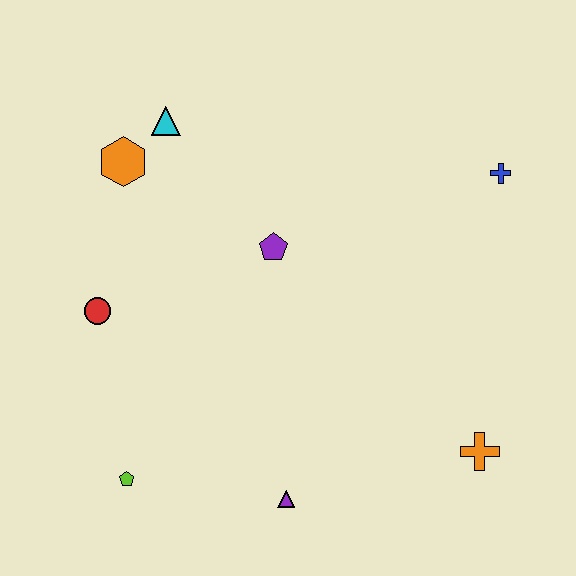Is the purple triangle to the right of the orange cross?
No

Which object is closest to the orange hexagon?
The cyan triangle is closest to the orange hexagon.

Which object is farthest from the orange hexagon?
The orange cross is farthest from the orange hexagon.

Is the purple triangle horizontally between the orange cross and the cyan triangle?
Yes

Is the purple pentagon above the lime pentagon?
Yes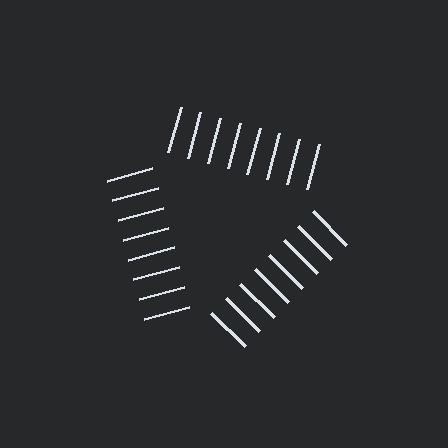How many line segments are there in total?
24 — 8 along each of the 3 edges.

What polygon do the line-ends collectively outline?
An illusory triangle — the line segments terminate on its edges but no continuous stroke is drawn.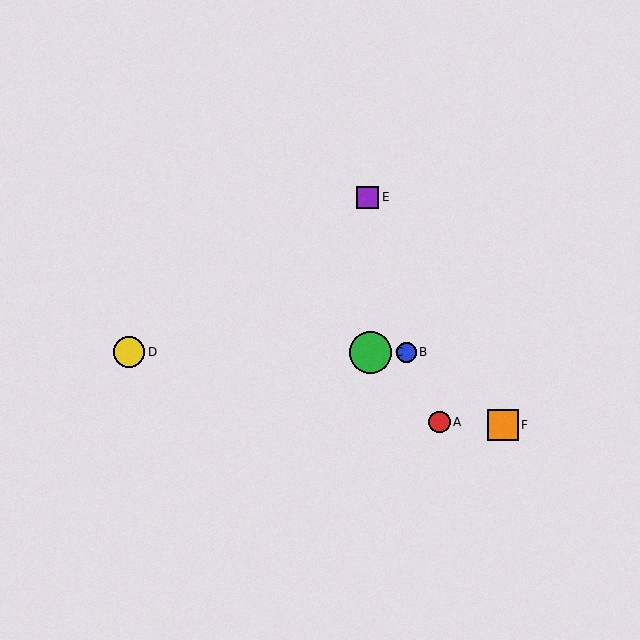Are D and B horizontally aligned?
Yes, both are at y≈352.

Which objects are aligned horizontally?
Objects B, C, D are aligned horizontally.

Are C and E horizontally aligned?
No, C is at y≈352 and E is at y≈197.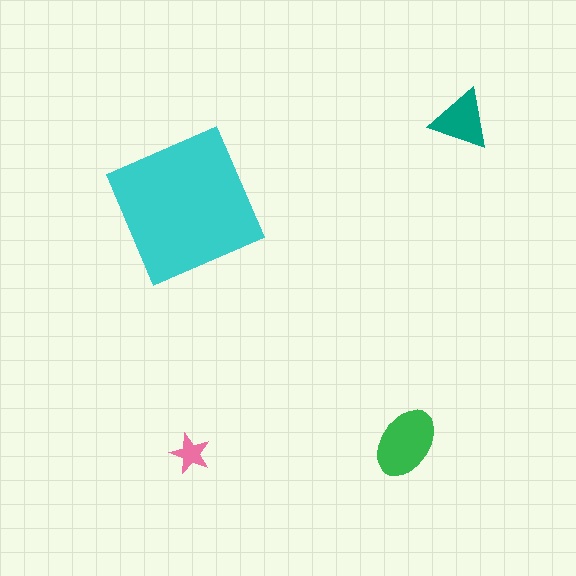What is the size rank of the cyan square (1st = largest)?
1st.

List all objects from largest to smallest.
The cyan square, the green ellipse, the teal triangle, the pink star.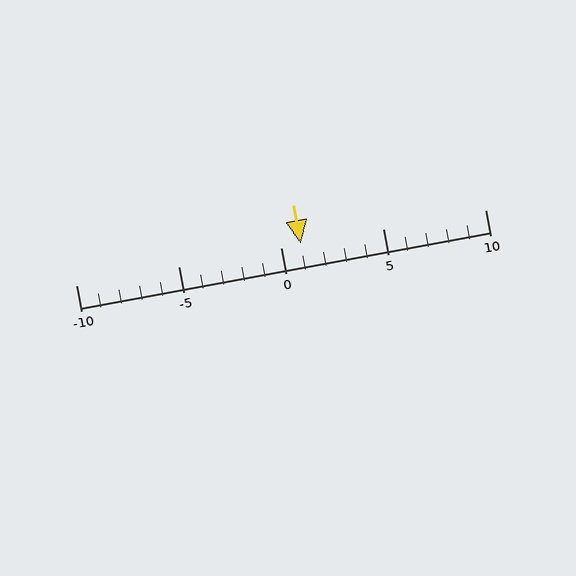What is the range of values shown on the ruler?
The ruler shows values from -10 to 10.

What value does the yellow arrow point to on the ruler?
The yellow arrow points to approximately 1.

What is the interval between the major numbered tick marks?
The major tick marks are spaced 5 units apart.